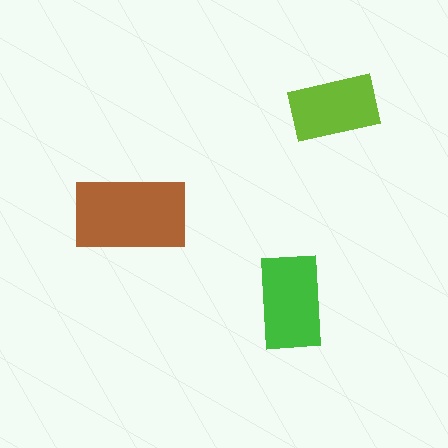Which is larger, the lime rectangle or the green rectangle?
The green one.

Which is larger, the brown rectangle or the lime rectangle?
The brown one.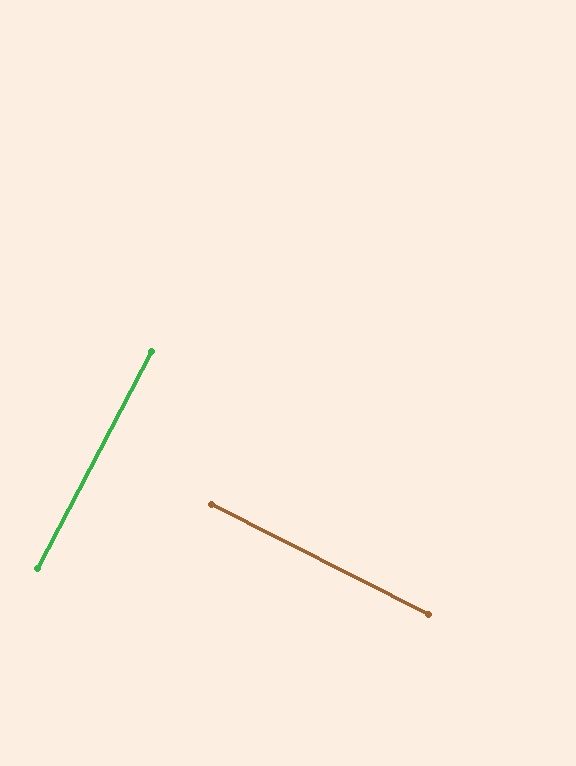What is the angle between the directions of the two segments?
Approximately 89 degrees.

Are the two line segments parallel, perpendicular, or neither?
Perpendicular — they meet at approximately 89°.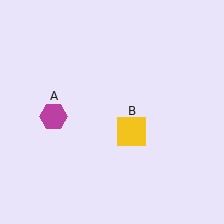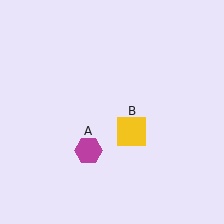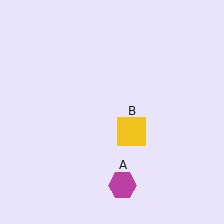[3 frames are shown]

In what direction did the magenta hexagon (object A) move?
The magenta hexagon (object A) moved down and to the right.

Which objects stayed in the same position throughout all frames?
Yellow square (object B) remained stationary.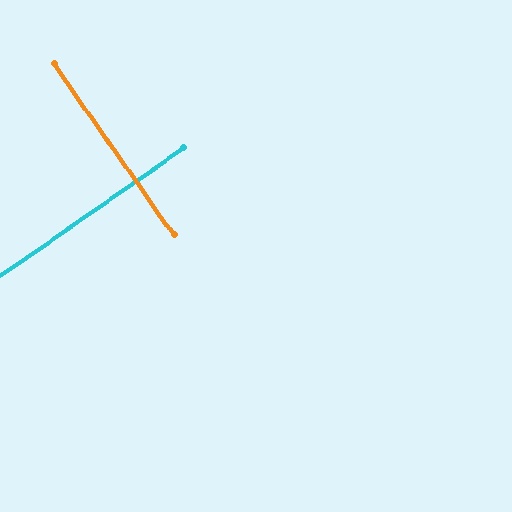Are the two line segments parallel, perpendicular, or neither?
Perpendicular — they meet at approximately 90°.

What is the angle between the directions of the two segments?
Approximately 90 degrees.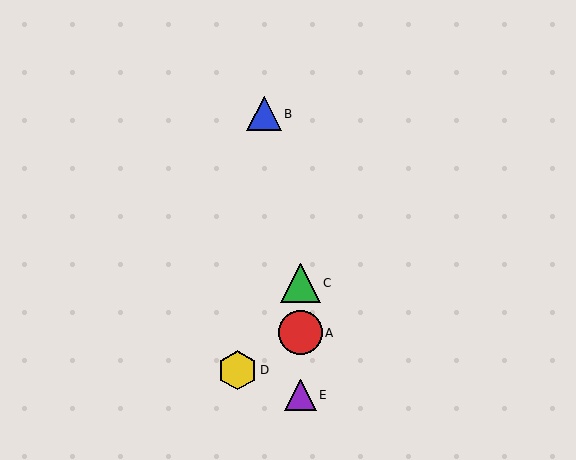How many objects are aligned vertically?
3 objects (A, C, E) are aligned vertically.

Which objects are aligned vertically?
Objects A, C, E are aligned vertically.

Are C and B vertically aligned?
No, C is at x≈301 and B is at x≈264.